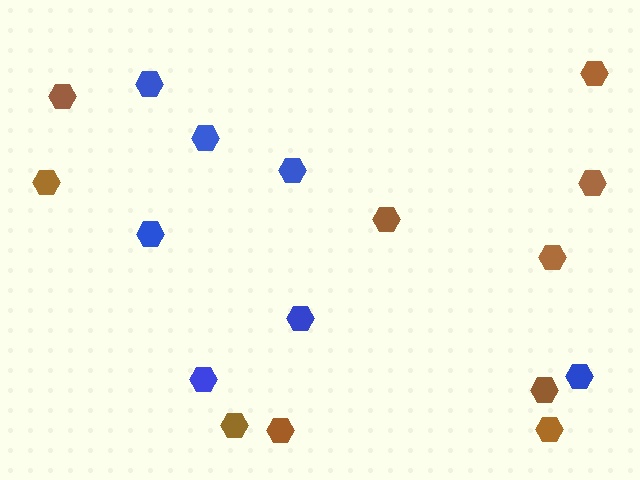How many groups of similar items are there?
There are 2 groups: one group of blue hexagons (7) and one group of brown hexagons (10).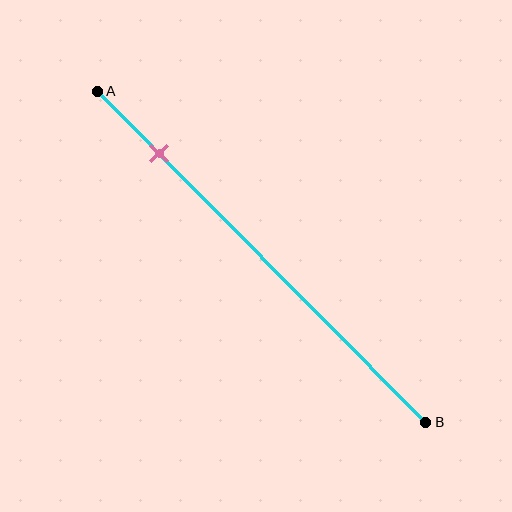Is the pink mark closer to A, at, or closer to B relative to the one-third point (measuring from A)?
The pink mark is closer to point A than the one-third point of segment AB.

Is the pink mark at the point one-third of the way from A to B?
No, the mark is at about 20% from A, not at the 33% one-third point.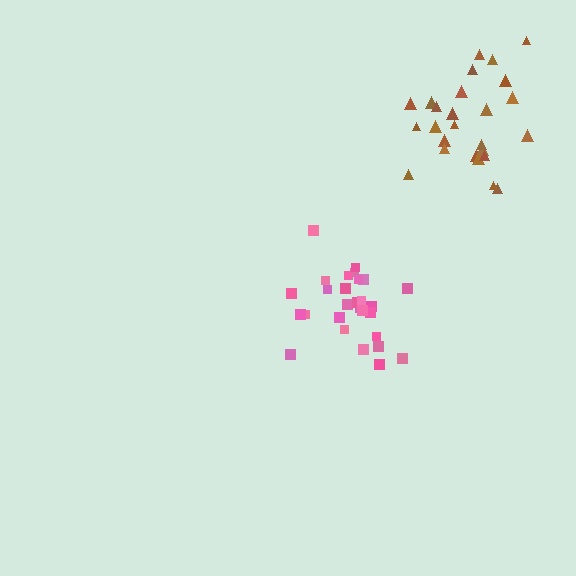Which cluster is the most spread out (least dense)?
Brown.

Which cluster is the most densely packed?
Pink.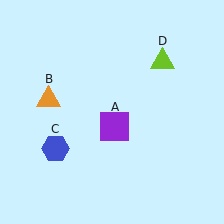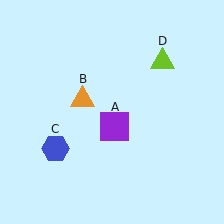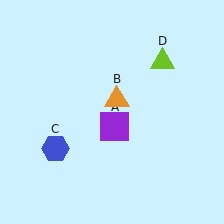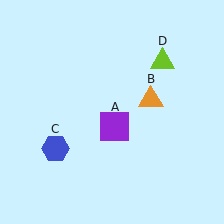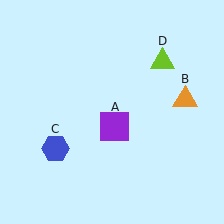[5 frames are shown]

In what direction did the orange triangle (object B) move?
The orange triangle (object B) moved right.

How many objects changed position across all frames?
1 object changed position: orange triangle (object B).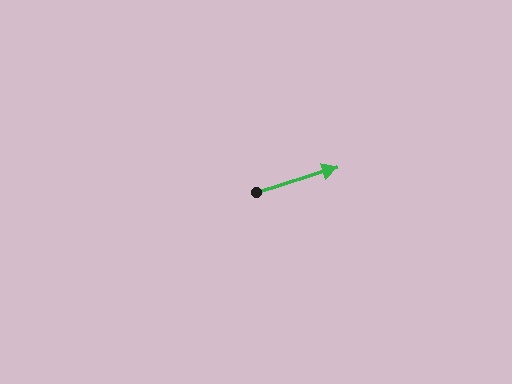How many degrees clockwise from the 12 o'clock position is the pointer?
Approximately 73 degrees.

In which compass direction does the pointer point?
East.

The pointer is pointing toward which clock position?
Roughly 2 o'clock.